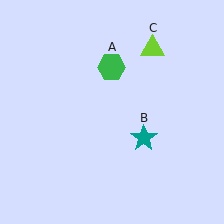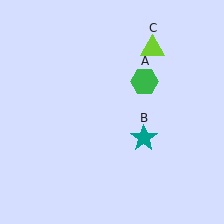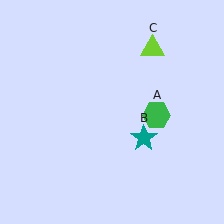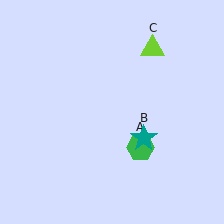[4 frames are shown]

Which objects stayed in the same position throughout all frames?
Teal star (object B) and lime triangle (object C) remained stationary.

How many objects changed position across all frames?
1 object changed position: green hexagon (object A).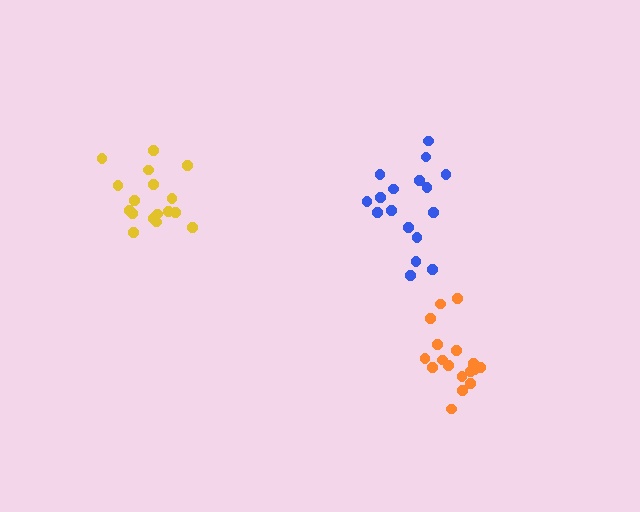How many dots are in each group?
Group 1: 18 dots, Group 2: 17 dots, Group 3: 17 dots (52 total).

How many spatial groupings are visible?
There are 3 spatial groupings.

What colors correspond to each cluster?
The clusters are colored: yellow, orange, blue.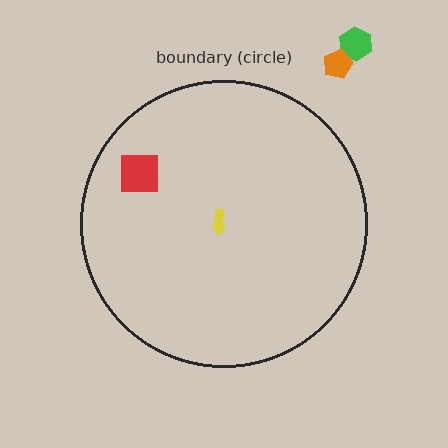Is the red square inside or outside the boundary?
Inside.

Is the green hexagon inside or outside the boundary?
Outside.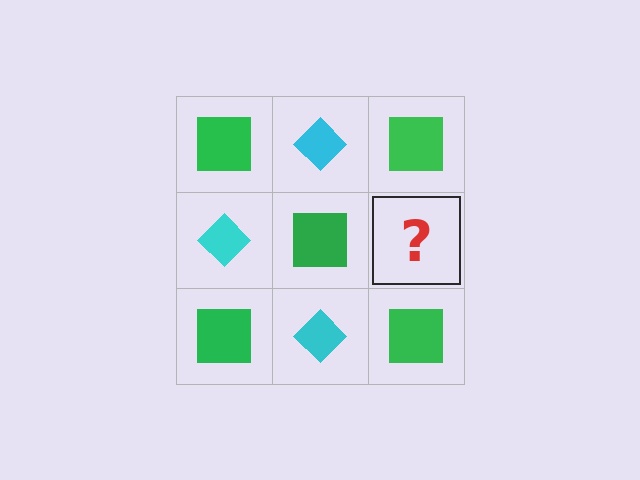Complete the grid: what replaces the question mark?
The question mark should be replaced with a cyan diamond.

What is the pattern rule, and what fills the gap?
The rule is that it alternates green square and cyan diamond in a checkerboard pattern. The gap should be filled with a cyan diamond.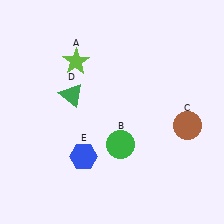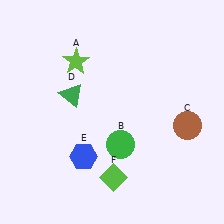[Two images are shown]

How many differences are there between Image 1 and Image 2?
There is 1 difference between the two images.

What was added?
A lime diamond (F) was added in Image 2.